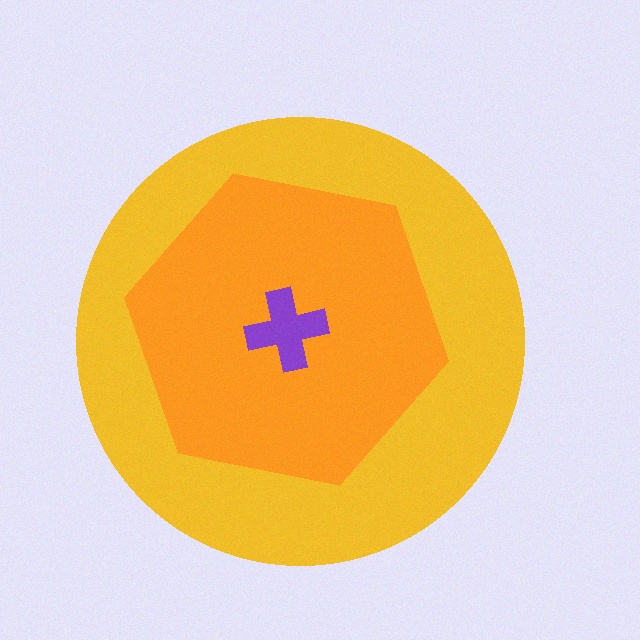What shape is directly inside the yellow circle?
The orange hexagon.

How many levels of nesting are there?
3.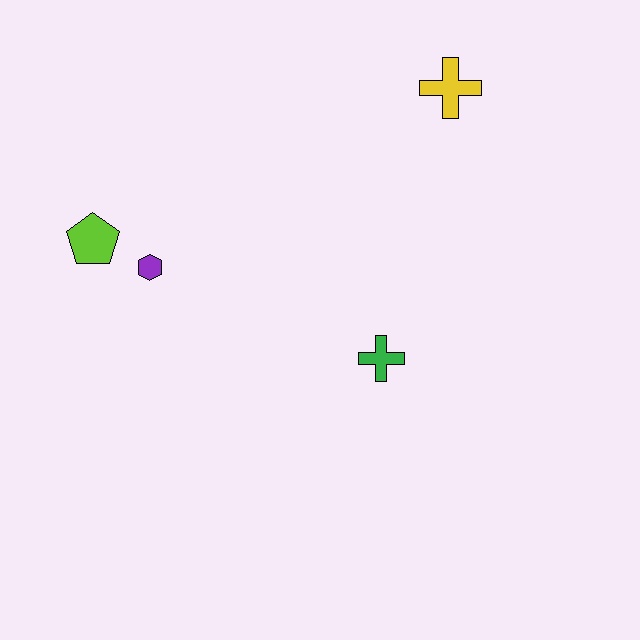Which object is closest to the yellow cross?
The green cross is closest to the yellow cross.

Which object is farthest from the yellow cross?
The lime pentagon is farthest from the yellow cross.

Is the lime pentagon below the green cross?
No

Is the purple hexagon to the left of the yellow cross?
Yes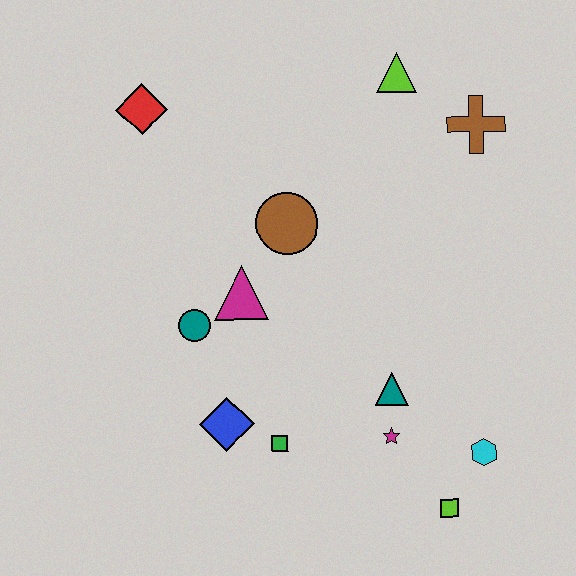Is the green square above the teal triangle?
No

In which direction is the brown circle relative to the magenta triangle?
The brown circle is above the magenta triangle.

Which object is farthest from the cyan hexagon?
The red diamond is farthest from the cyan hexagon.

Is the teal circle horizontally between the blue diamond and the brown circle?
No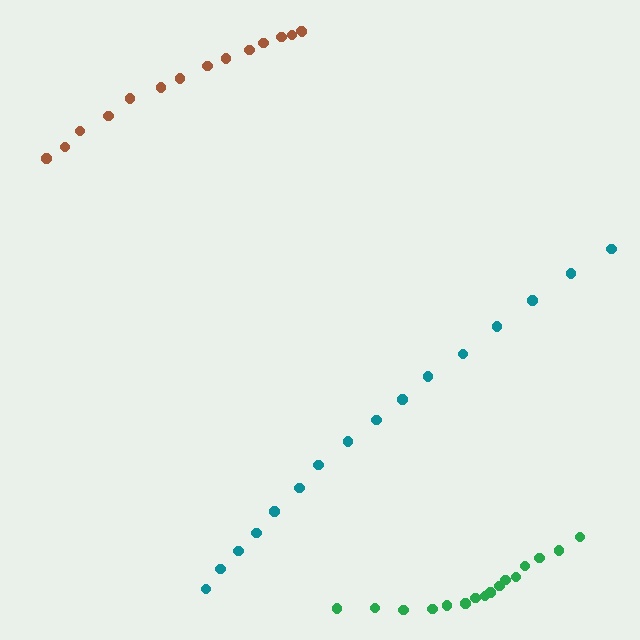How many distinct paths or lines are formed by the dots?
There are 3 distinct paths.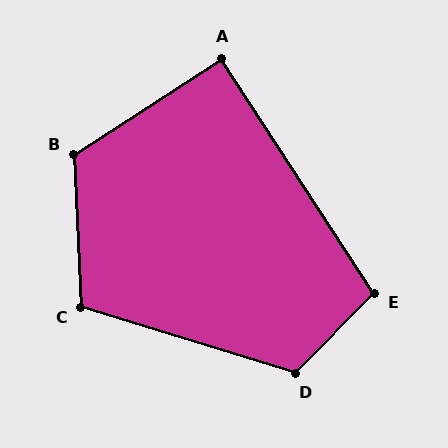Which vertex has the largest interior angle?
B, at approximately 120 degrees.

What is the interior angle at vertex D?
Approximately 117 degrees (obtuse).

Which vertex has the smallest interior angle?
A, at approximately 90 degrees.